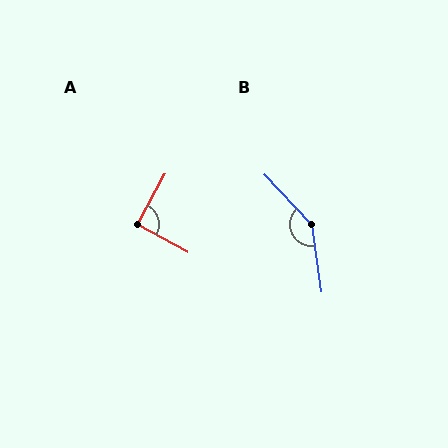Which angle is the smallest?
A, at approximately 91 degrees.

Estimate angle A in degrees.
Approximately 91 degrees.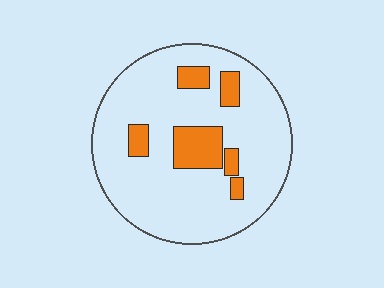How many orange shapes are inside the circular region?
6.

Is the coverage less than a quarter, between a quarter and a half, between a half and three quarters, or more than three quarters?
Less than a quarter.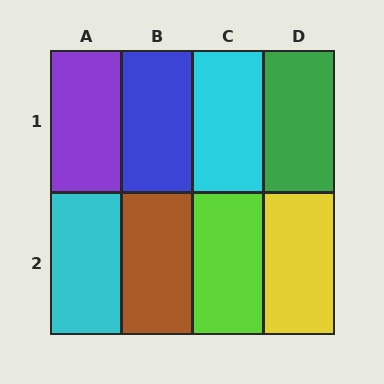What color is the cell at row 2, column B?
Brown.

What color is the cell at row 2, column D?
Yellow.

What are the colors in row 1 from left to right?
Purple, blue, cyan, green.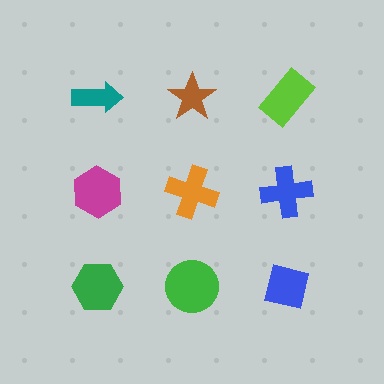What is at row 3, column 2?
A green circle.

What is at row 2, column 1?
A magenta hexagon.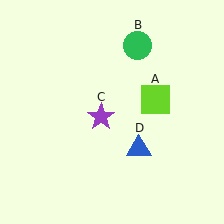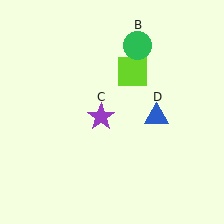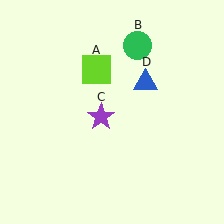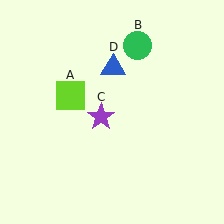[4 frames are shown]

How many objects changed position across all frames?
2 objects changed position: lime square (object A), blue triangle (object D).